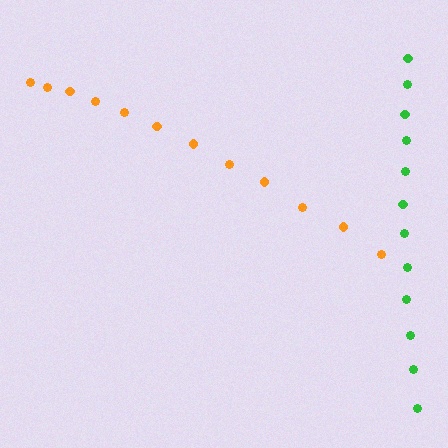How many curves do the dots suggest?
There are 2 distinct paths.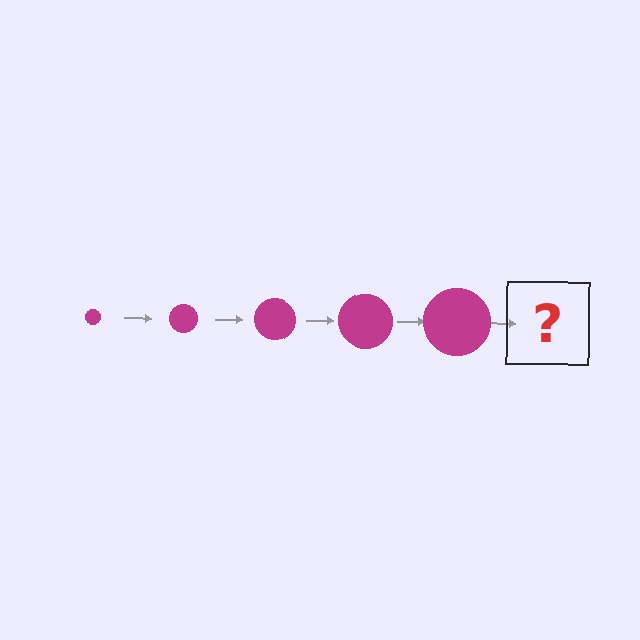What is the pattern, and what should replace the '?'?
The pattern is that the circle gets progressively larger each step. The '?' should be a magenta circle, larger than the previous one.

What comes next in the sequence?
The next element should be a magenta circle, larger than the previous one.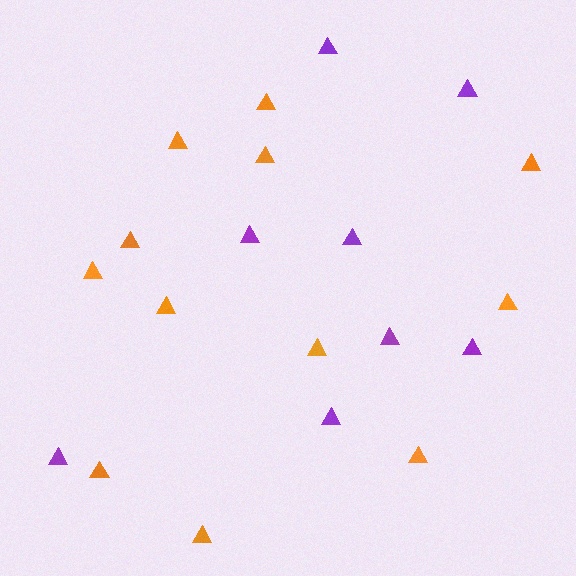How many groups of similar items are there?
There are 2 groups: one group of orange triangles (12) and one group of purple triangles (8).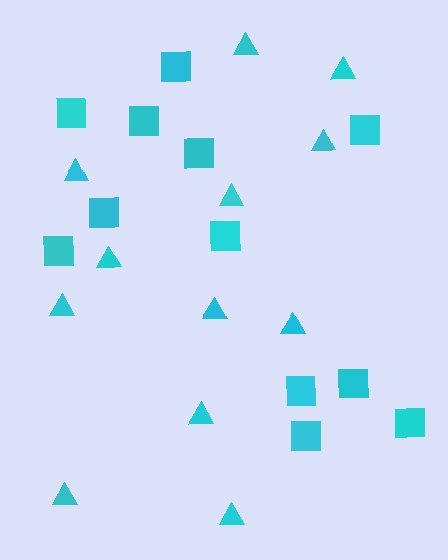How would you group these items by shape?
There are 2 groups: one group of triangles (12) and one group of squares (12).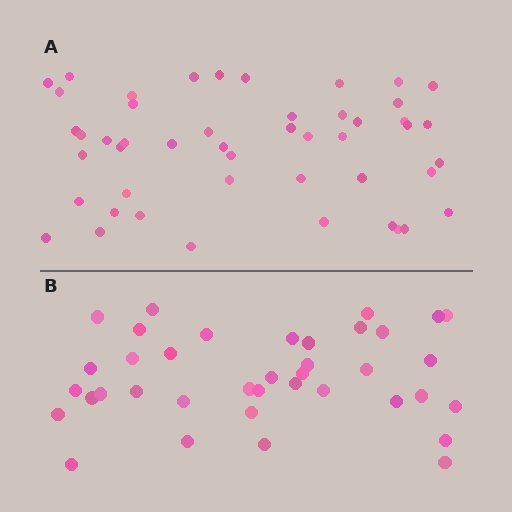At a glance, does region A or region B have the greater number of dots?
Region A (the top region) has more dots.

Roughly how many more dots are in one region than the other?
Region A has roughly 10 or so more dots than region B.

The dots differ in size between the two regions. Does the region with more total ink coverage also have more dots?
No. Region B has more total ink coverage because its dots are larger, but region A actually contains more individual dots. Total area can be misleading — the number of items is what matters here.